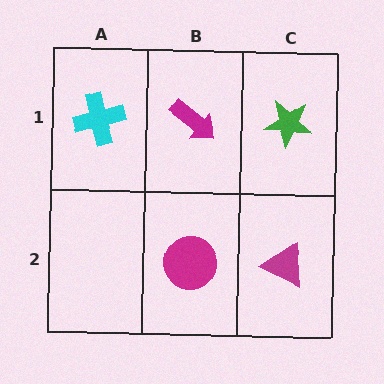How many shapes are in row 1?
3 shapes.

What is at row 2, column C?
A magenta triangle.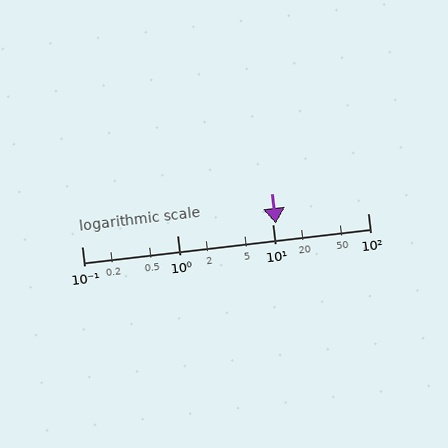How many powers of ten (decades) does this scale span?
The scale spans 3 decades, from 0.1 to 100.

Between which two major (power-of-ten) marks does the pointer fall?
The pointer is between 10 and 100.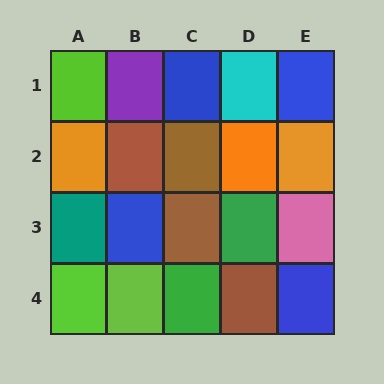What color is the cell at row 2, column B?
Brown.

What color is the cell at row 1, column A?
Lime.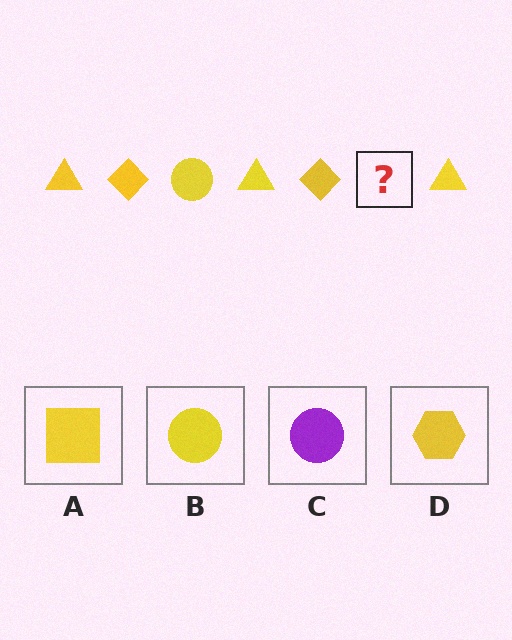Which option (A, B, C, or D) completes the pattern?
B.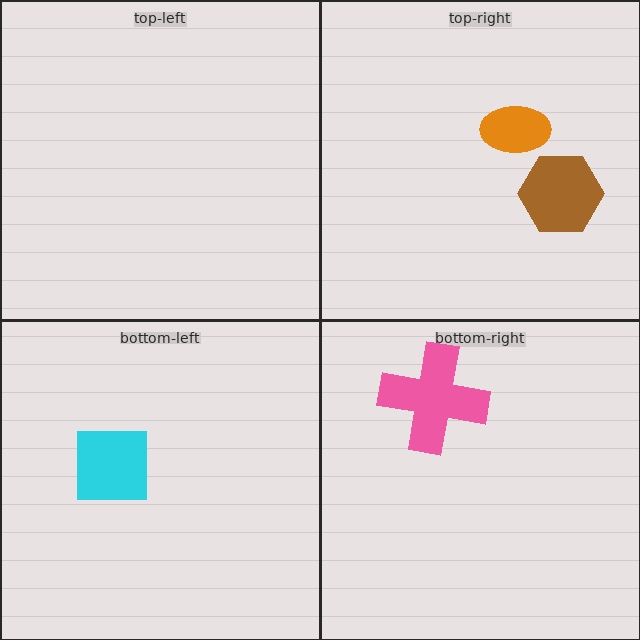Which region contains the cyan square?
The bottom-left region.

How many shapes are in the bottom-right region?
1.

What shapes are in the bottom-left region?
The cyan square.